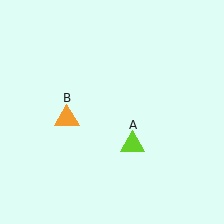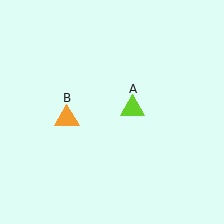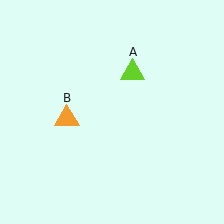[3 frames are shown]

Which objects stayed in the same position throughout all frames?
Orange triangle (object B) remained stationary.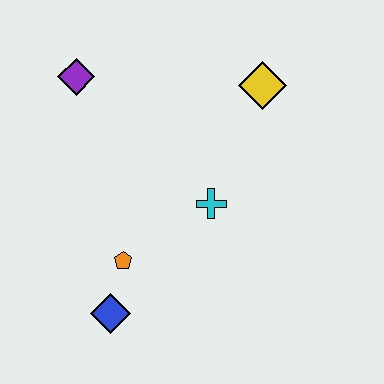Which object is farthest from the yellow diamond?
The blue diamond is farthest from the yellow diamond.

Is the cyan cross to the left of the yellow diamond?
Yes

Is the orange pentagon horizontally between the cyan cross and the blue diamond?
Yes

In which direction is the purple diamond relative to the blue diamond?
The purple diamond is above the blue diamond.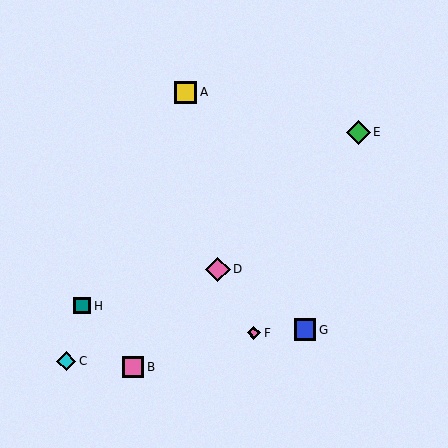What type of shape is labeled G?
Shape G is a blue square.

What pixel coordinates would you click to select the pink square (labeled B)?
Click at (133, 367) to select the pink square B.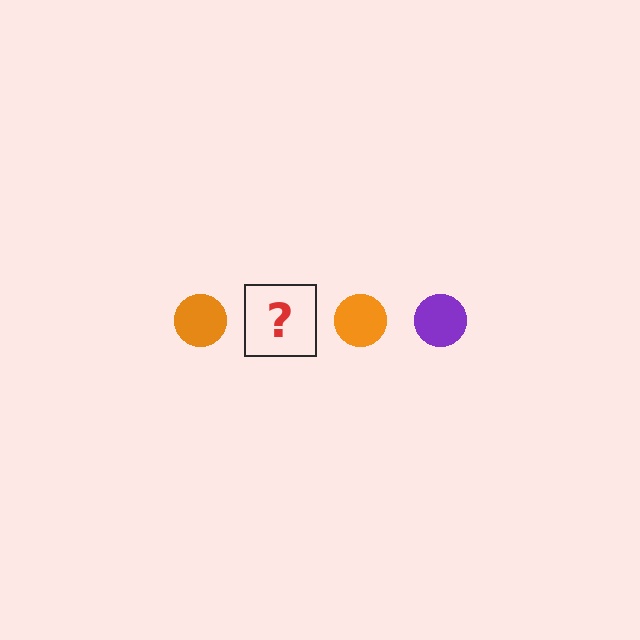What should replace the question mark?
The question mark should be replaced with a purple circle.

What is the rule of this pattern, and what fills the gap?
The rule is that the pattern cycles through orange, purple circles. The gap should be filled with a purple circle.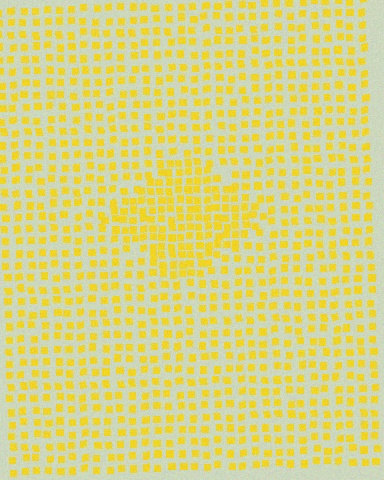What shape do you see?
I see a diamond.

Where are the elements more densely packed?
The elements are more densely packed inside the diamond boundary.